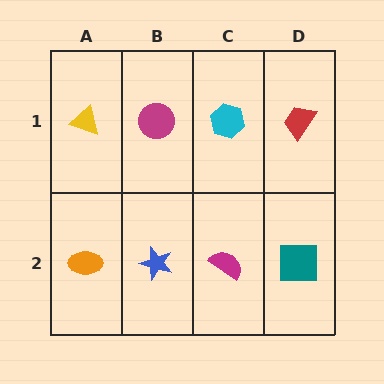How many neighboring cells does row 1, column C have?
3.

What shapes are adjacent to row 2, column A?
A yellow triangle (row 1, column A), a blue star (row 2, column B).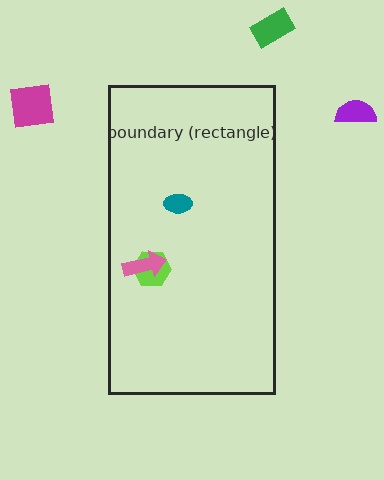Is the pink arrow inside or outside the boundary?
Inside.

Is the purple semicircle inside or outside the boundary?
Outside.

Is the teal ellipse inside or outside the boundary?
Inside.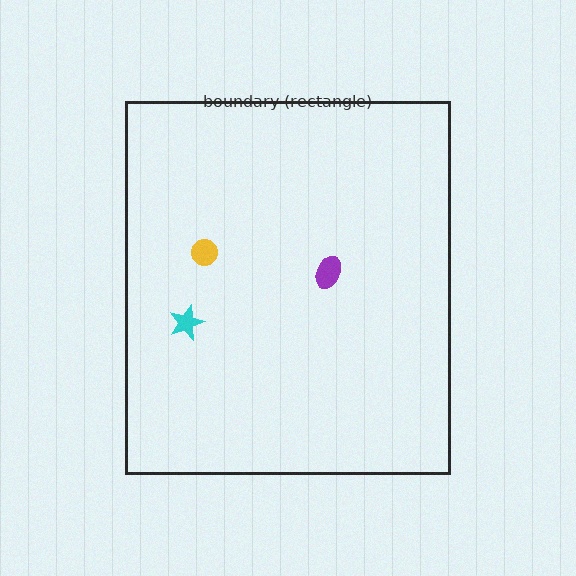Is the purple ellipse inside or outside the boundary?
Inside.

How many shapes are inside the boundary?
3 inside, 0 outside.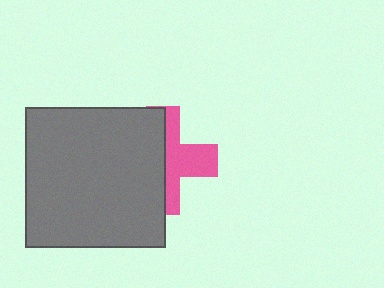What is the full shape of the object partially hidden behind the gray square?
The partially hidden object is a pink cross.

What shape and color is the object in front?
The object in front is a gray square.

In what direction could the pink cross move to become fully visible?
The pink cross could move right. That would shift it out from behind the gray square entirely.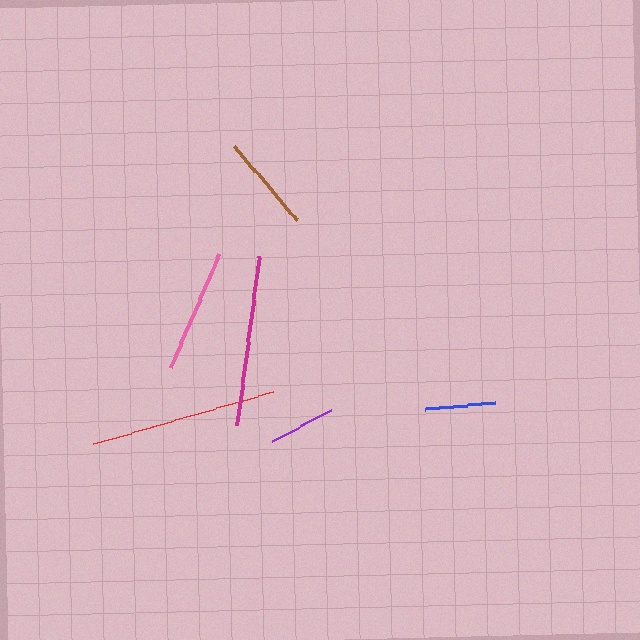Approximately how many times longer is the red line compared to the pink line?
The red line is approximately 1.5 times the length of the pink line.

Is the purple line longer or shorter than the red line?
The red line is longer than the purple line.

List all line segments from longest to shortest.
From longest to shortest: red, magenta, pink, brown, blue, purple.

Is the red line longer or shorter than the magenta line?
The red line is longer than the magenta line.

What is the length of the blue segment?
The blue segment is approximately 70 pixels long.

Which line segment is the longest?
The red line is the longest at approximately 187 pixels.